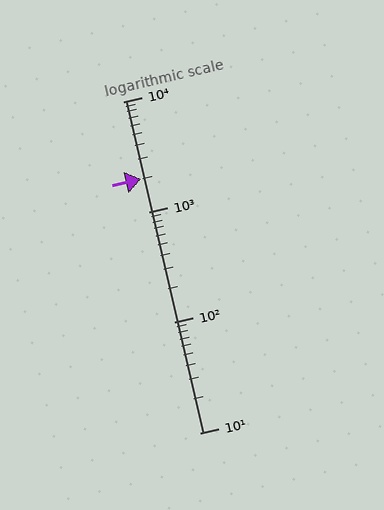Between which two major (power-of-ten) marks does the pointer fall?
The pointer is between 1000 and 10000.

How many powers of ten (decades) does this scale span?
The scale spans 3 decades, from 10 to 10000.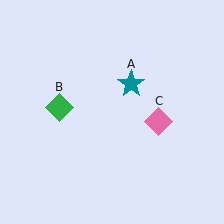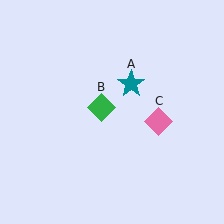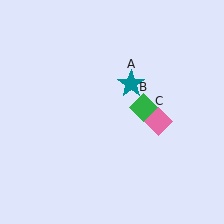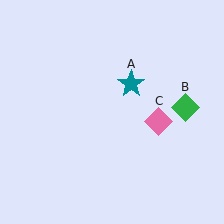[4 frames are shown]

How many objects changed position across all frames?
1 object changed position: green diamond (object B).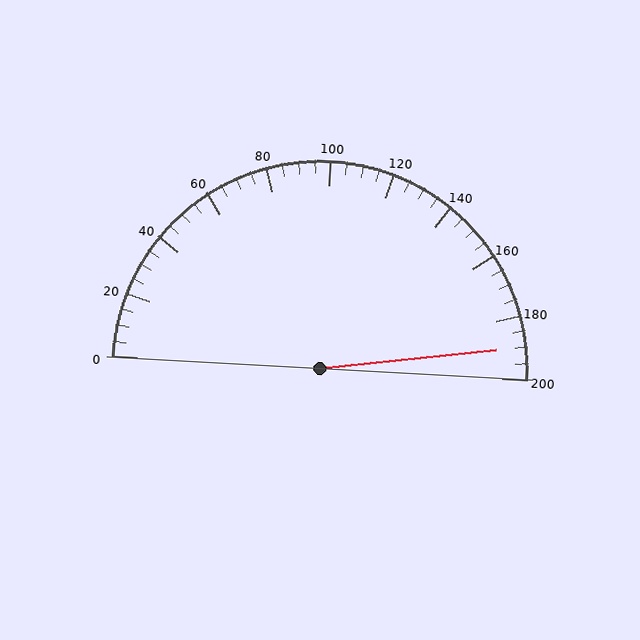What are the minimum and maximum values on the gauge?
The gauge ranges from 0 to 200.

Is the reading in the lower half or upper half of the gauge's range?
The reading is in the upper half of the range (0 to 200).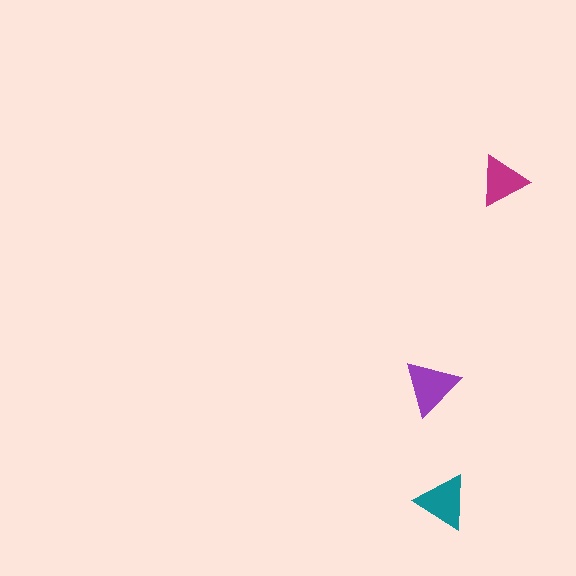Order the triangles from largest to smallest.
the purple one, the teal one, the magenta one.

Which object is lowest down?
The teal triangle is bottommost.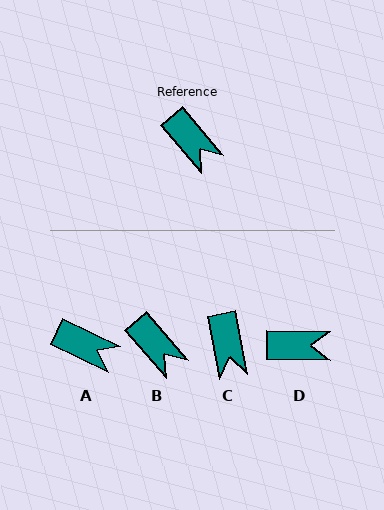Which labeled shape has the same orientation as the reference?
B.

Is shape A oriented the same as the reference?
No, it is off by about 23 degrees.